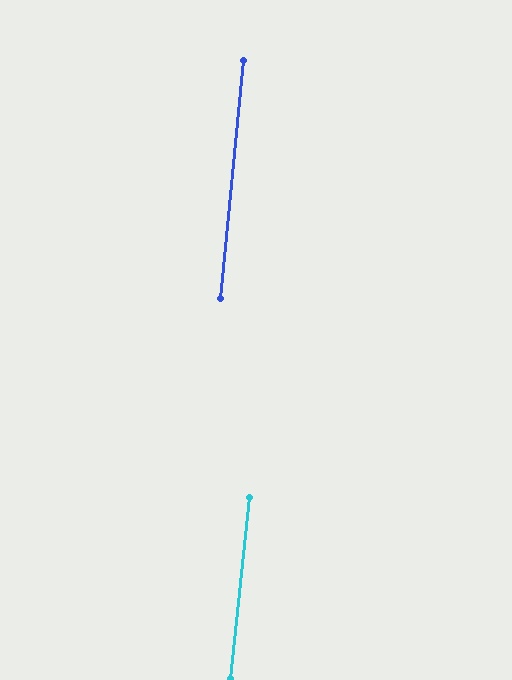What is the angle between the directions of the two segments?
Approximately 0 degrees.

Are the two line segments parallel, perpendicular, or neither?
Parallel — their directions differ by only 0.5°.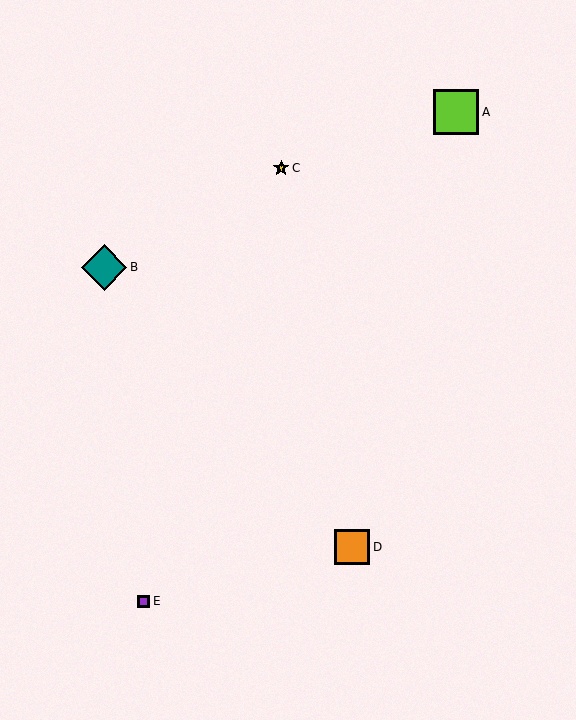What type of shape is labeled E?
Shape E is a purple square.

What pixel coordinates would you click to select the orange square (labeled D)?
Click at (352, 547) to select the orange square D.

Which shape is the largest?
The teal diamond (labeled B) is the largest.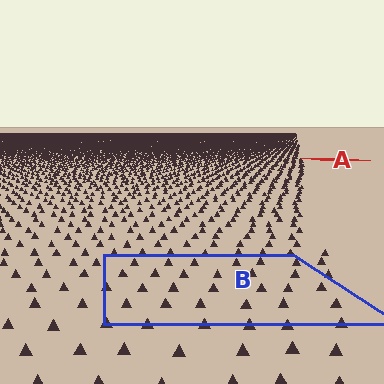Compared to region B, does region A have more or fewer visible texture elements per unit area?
Region A has more texture elements per unit area — they are packed more densely because it is farther away.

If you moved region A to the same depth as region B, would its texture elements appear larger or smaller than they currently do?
They would appear larger. At a closer depth, the same texture elements are projected at a bigger on-screen size.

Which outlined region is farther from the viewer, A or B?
Region A is farther from the viewer — the texture elements inside it appear smaller and more densely packed.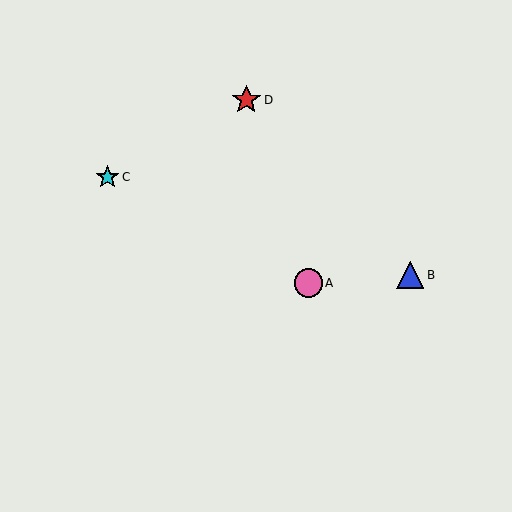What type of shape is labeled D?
Shape D is a red star.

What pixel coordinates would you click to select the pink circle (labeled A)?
Click at (308, 283) to select the pink circle A.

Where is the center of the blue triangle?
The center of the blue triangle is at (410, 275).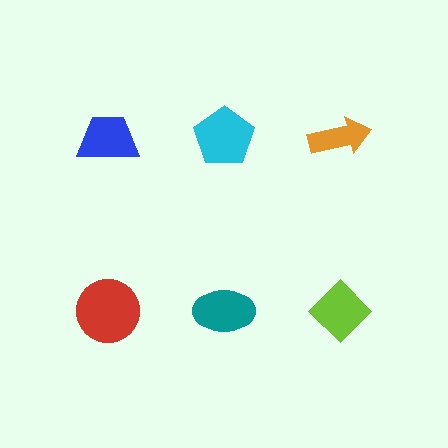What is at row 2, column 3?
A lime diamond.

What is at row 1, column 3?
An orange arrow.